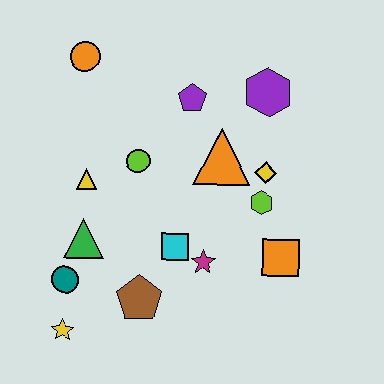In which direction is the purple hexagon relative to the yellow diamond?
The purple hexagon is above the yellow diamond.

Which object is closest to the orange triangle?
The yellow diamond is closest to the orange triangle.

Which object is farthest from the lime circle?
The yellow star is farthest from the lime circle.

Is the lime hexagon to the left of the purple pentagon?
No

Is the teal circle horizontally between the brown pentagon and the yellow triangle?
No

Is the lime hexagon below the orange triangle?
Yes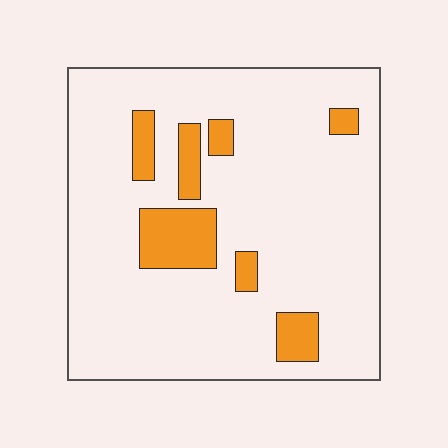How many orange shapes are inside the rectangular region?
7.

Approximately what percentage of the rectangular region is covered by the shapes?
Approximately 15%.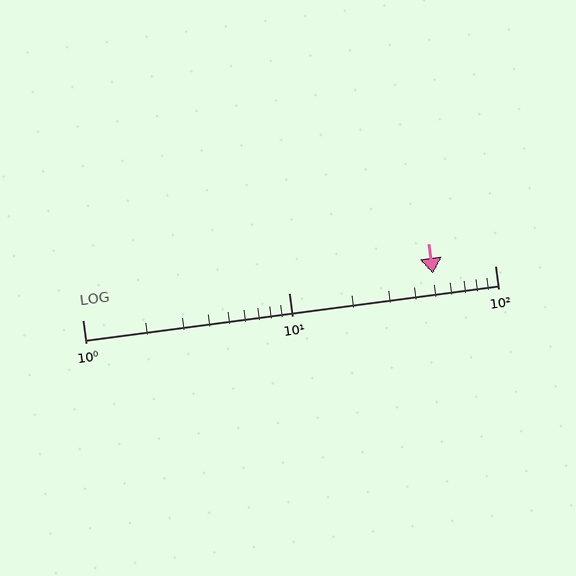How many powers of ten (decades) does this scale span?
The scale spans 2 decades, from 1 to 100.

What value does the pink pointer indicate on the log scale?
The pointer indicates approximately 50.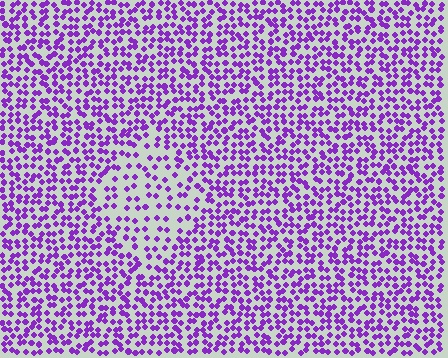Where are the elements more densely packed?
The elements are more densely packed outside the diamond boundary.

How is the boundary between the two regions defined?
The boundary is defined by a change in element density (approximately 1.9x ratio). All elements are the same color, size, and shape.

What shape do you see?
I see a diamond.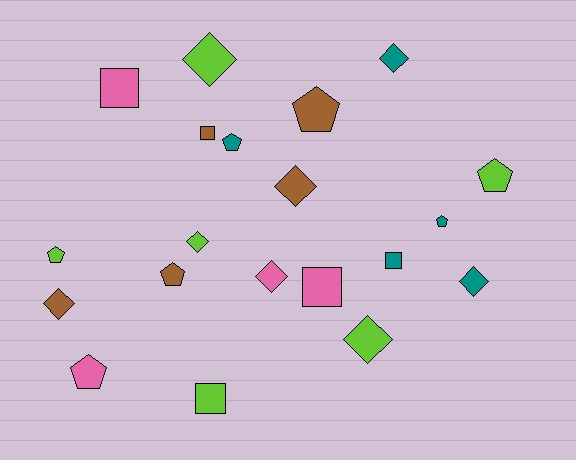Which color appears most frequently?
Lime, with 6 objects.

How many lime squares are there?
There is 1 lime square.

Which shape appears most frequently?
Diamond, with 8 objects.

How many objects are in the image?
There are 20 objects.